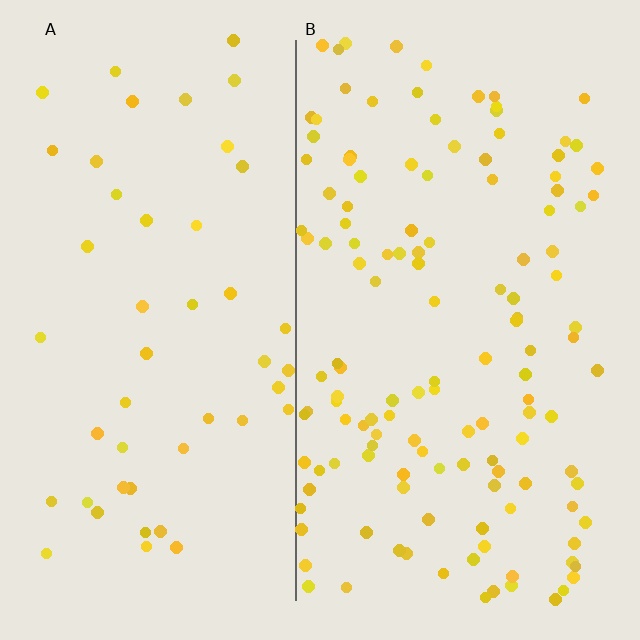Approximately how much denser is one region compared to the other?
Approximately 2.7× — region B over region A.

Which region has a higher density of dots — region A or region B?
B (the right).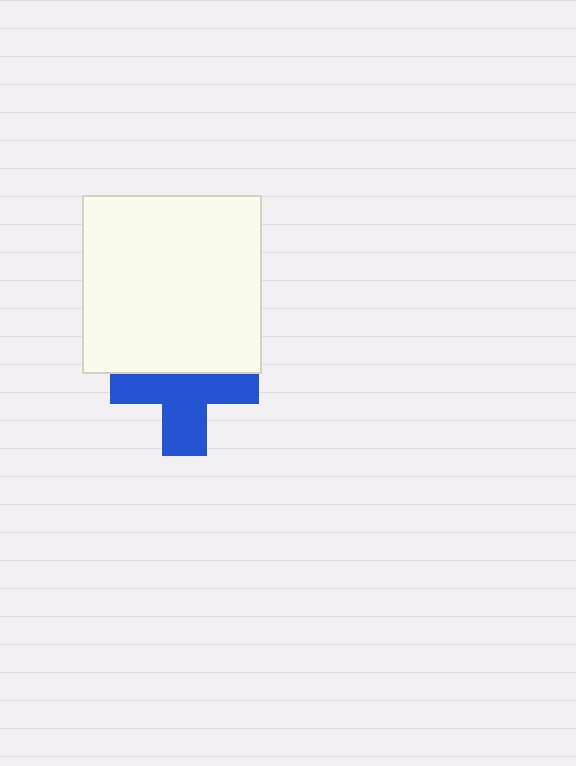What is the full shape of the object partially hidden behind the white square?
The partially hidden object is a blue cross.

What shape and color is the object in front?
The object in front is a white square.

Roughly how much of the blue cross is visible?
About half of it is visible (roughly 61%).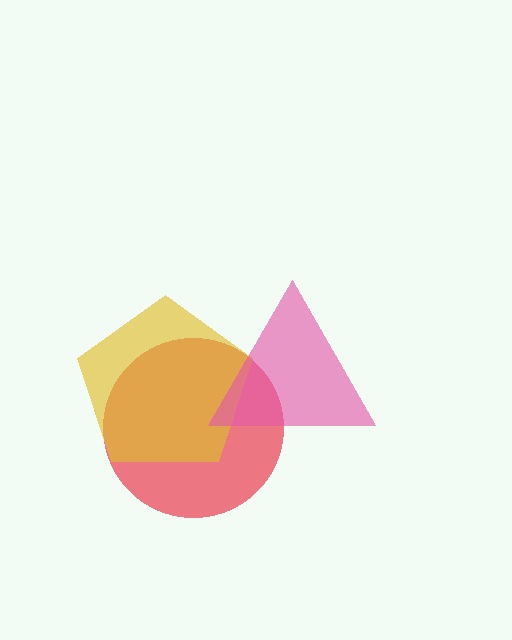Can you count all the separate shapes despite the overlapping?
Yes, there are 3 separate shapes.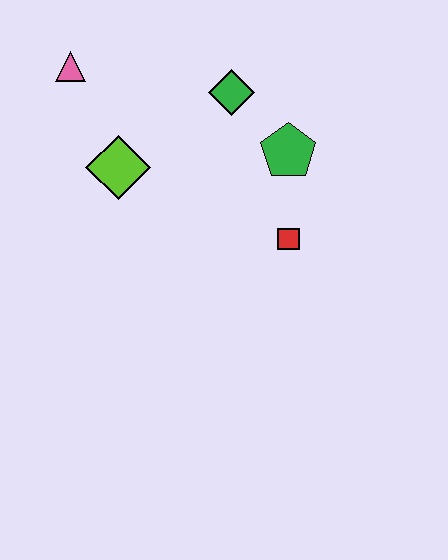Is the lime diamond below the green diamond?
Yes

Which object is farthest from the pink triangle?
The red square is farthest from the pink triangle.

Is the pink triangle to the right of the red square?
No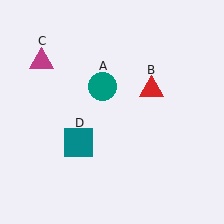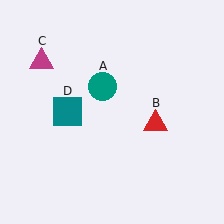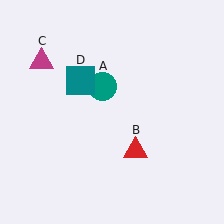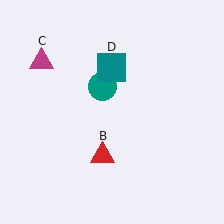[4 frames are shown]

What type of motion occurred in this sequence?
The red triangle (object B), teal square (object D) rotated clockwise around the center of the scene.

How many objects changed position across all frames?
2 objects changed position: red triangle (object B), teal square (object D).